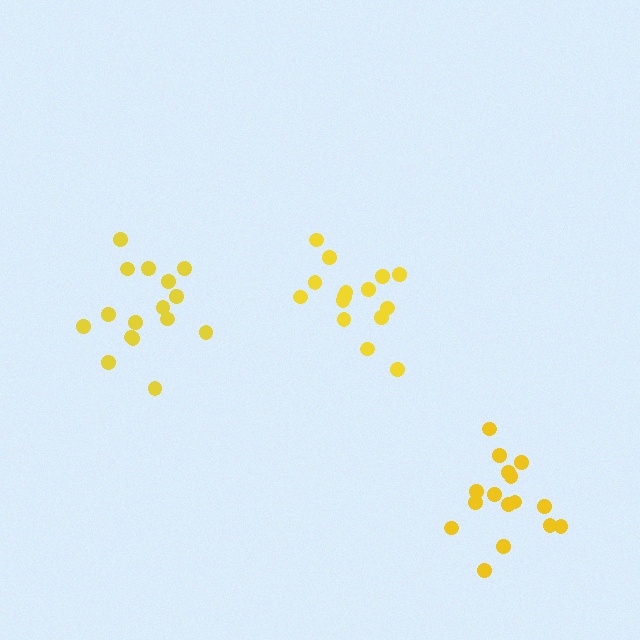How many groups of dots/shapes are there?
There are 3 groups.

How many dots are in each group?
Group 1: 15 dots, Group 2: 16 dots, Group 3: 16 dots (47 total).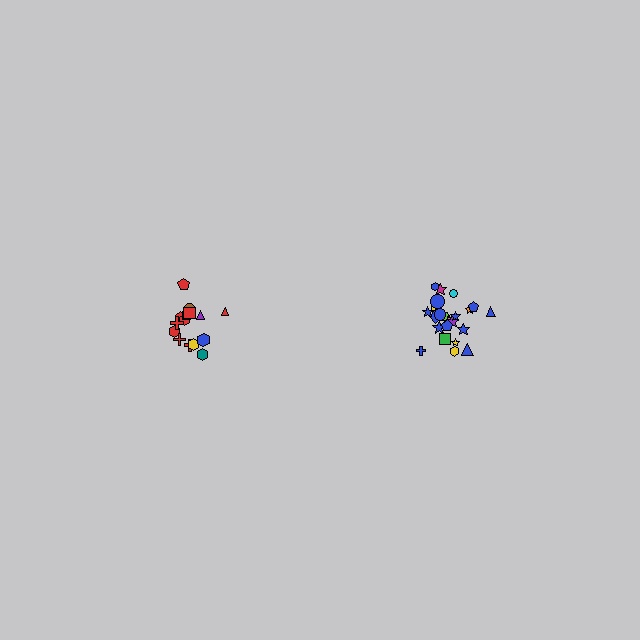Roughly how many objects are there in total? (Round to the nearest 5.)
Roughly 40 objects in total.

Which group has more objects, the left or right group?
The right group.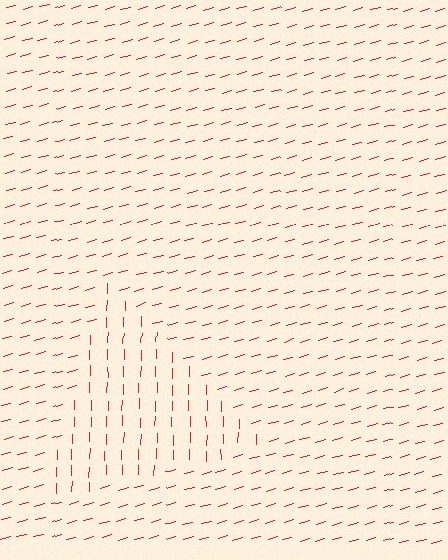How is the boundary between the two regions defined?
The boundary is defined purely by a change in line orientation (approximately 73 degrees difference). All lines are the same color and thickness.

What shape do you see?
I see a triangle.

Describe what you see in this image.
The image is filled with small red line segments. A triangle region in the image has lines oriented differently from the surrounding lines, creating a visible texture boundary.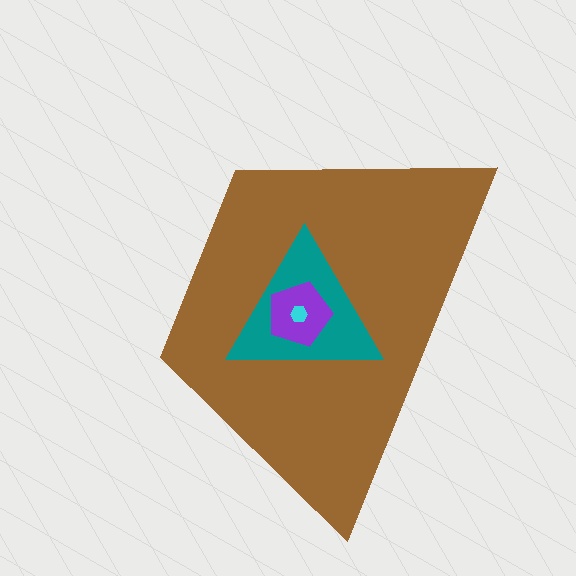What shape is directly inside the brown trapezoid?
The teal triangle.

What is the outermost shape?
The brown trapezoid.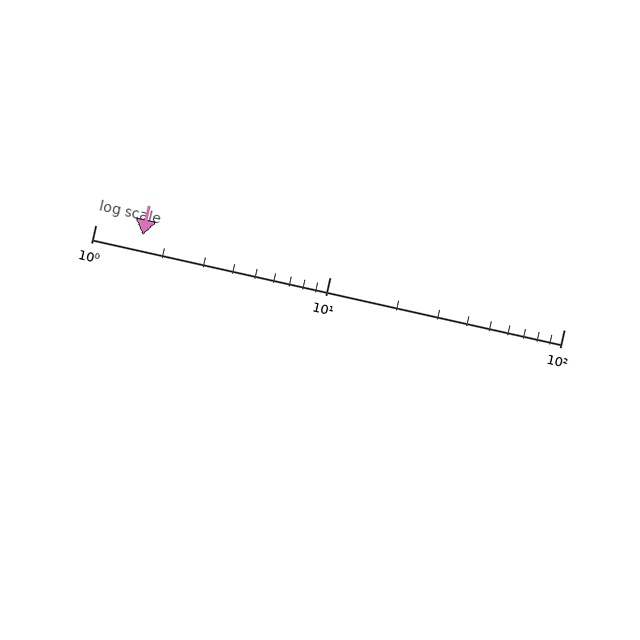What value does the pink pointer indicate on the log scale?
The pointer indicates approximately 1.6.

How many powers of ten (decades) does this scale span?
The scale spans 2 decades, from 1 to 100.